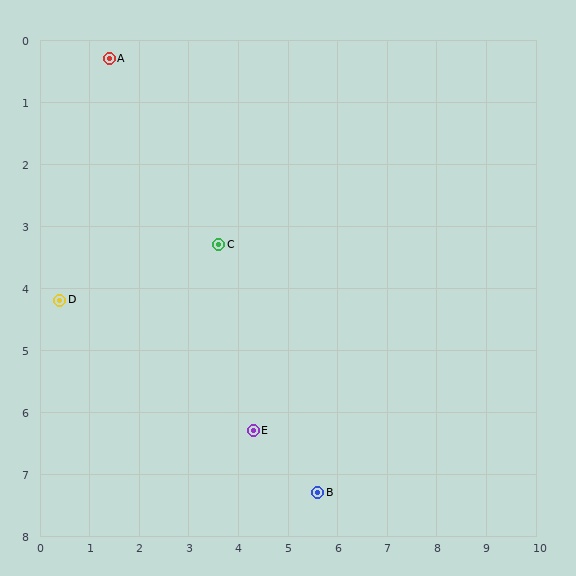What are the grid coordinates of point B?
Point B is at approximately (5.6, 7.3).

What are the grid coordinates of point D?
Point D is at approximately (0.4, 4.2).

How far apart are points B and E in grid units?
Points B and E are about 1.6 grid units apart.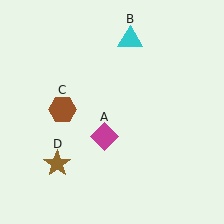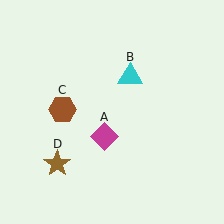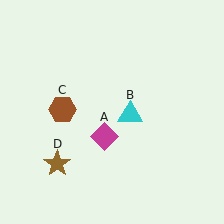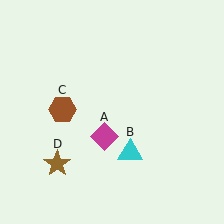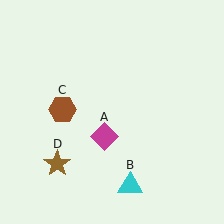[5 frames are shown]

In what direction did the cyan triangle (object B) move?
The cyan triangle (object B) moved down.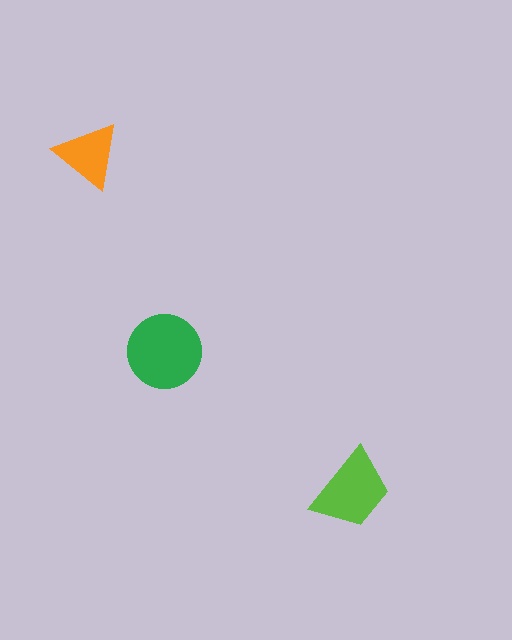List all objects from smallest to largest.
The orange triangle, the lime trapezoid, the green circle.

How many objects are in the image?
There are 3 objects in the image.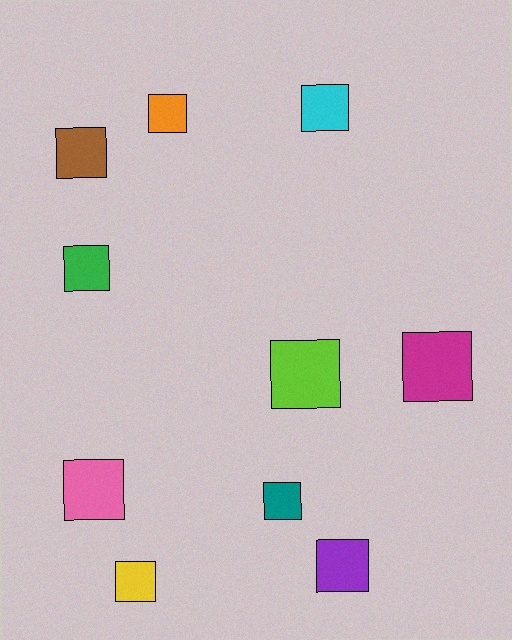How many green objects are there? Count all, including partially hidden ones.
There is 1 green object.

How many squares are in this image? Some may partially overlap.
There are 10 squares.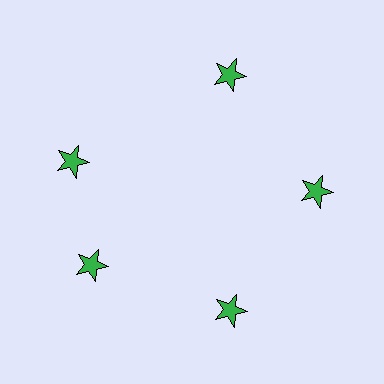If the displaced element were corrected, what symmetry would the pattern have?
It would have 5-fold rotational symmetry — the pattern would map onto itself every 72 degrees.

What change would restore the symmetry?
The symmetry would be restored by rotating it back into even spacing with its neighbors so that all 5 stars sit at equal angles and equal distance from the center.